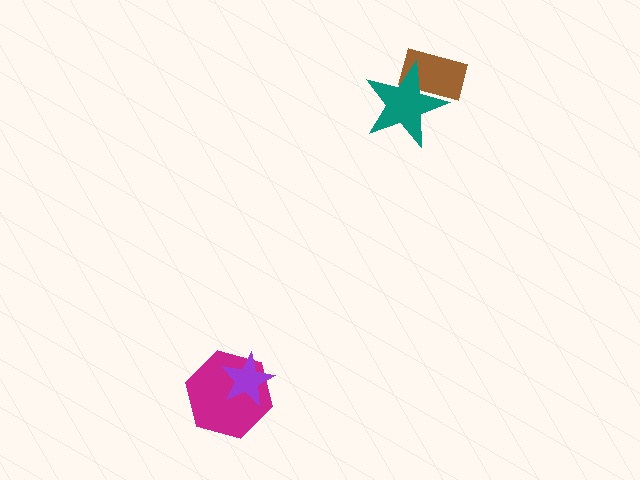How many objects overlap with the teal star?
1 object overlaps with the teal star.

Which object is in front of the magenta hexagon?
The purple star is in front of the magenta hexagon.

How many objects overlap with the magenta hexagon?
1 object overlaps with the magenta hexagon.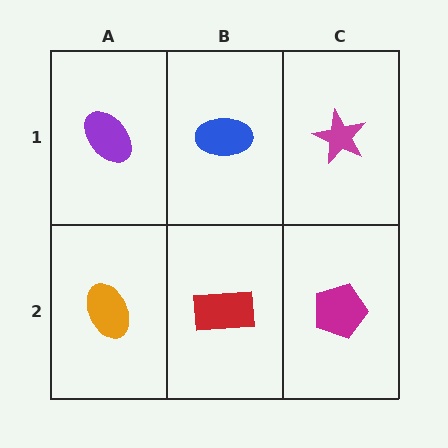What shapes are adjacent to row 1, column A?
An orange ellipse (row 2, column A), a blue ellipse (row 1, column B).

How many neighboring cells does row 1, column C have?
2.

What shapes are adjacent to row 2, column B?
A blue ellipse (row 1, column B), an orange ellipse (row 2, column A), a magenta pentagon (row 2, column C).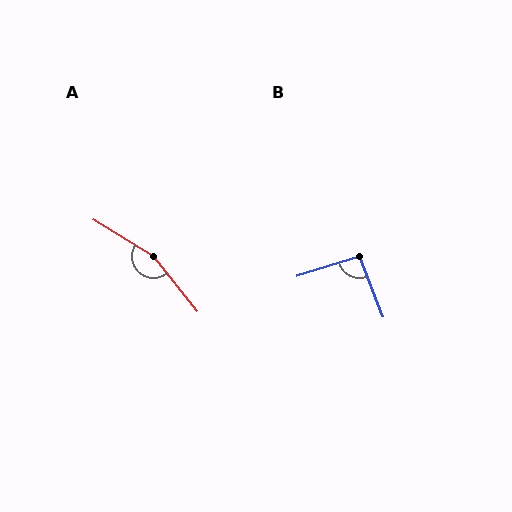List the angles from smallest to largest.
B (94°), A (161°).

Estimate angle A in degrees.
Approximately 161 degrees.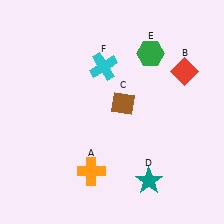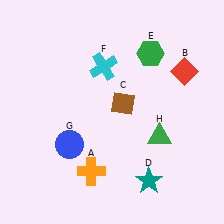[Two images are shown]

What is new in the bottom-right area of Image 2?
A green triangle (H) was added in the bottom-right area of Image 2.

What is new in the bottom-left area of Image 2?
A blue circle (G) was added in the bottom-left area of Image 2.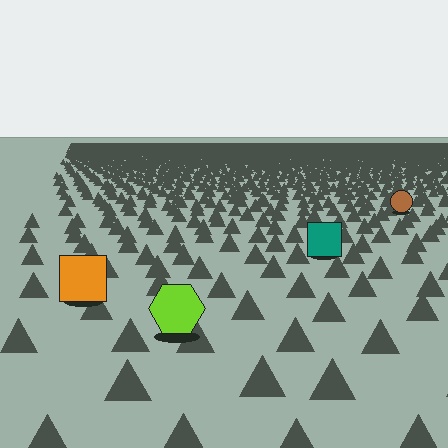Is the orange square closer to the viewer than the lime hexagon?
No. The lime hexagon is closer — you can tell from the texture gradient: the ground texture is coarser near it.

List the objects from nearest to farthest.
From nearest to farthest: the lime hexagon, the orange square, the teal square, the brown circle.